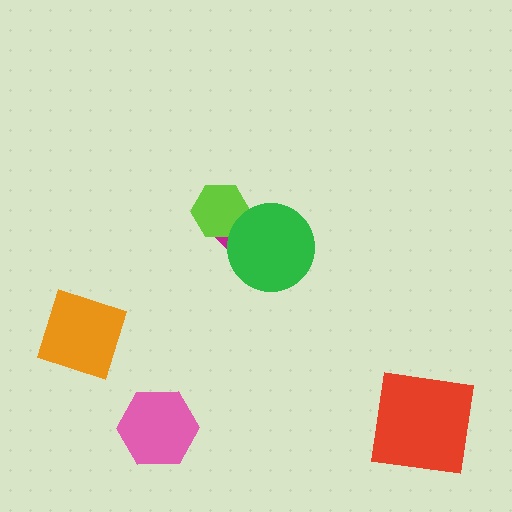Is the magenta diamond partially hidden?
Yes, it is partially covered by another shape.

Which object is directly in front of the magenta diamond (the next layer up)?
The lime hexagon is directly in front of the magenta diamond.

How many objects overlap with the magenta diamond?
2 objects overlap with the magenta diamond.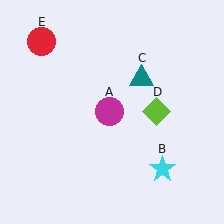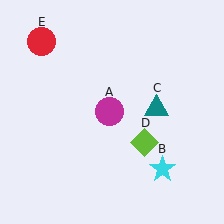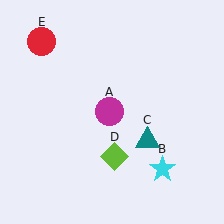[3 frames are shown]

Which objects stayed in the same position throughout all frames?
Magenta circle (object A) and cyan star (object B) and red circle (object E) remained stationary.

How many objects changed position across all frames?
2 objects changed position: teal triangle (object C), lime diamond (object D).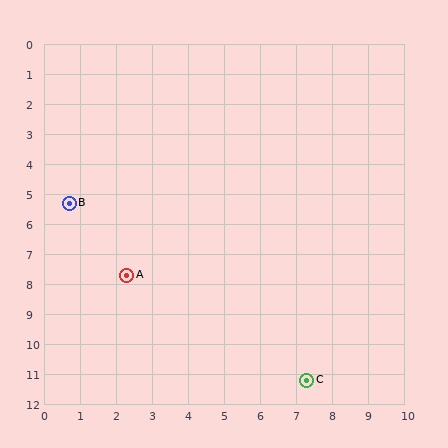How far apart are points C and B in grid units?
Points C and B are about 8.9 grid units apart.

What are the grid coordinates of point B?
Point B is at approximately (0.7, 5.3).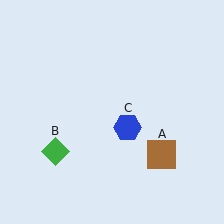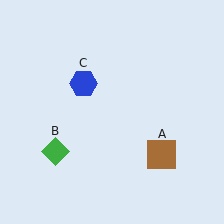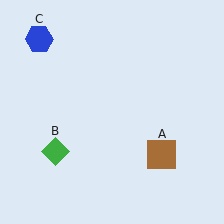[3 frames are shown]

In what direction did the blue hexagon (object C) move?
The blue hexagon (object C) moved up and to the left.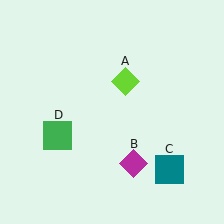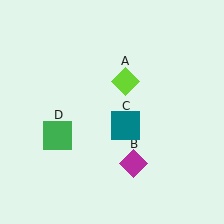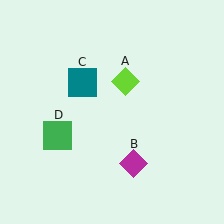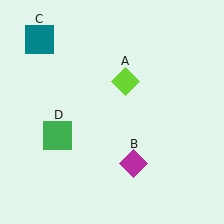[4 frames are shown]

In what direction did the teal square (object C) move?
The teal square (object C) moved up and to the left.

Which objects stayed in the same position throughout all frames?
Lime diamond (object A) and magenta diamond (object B) and green square (object D) remained stationary.